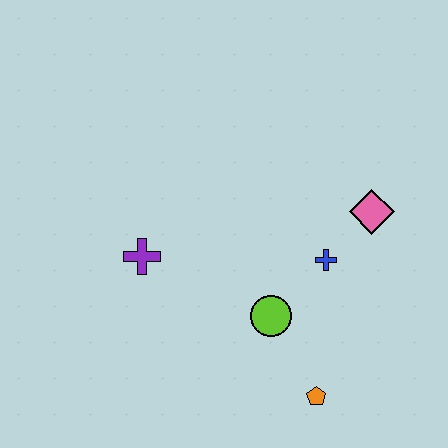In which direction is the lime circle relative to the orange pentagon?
The lime circle is above the orange pentagon.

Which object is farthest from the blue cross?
The purple cross is farthest from the blue cross.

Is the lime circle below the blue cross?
Yes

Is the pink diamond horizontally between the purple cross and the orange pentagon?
No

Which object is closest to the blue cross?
The pink diamond is closest to the blue cross.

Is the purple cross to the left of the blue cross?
Yes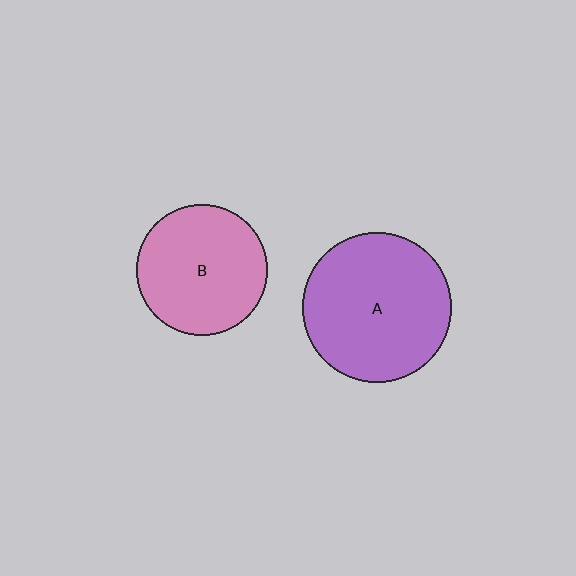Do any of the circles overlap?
No, none of the circles overlap.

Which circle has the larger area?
Circle A (purple).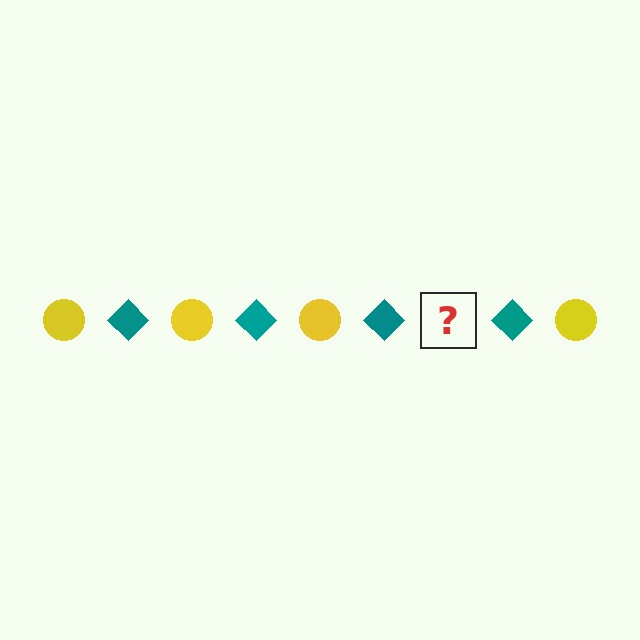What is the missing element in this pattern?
The missing element is a yellow circle.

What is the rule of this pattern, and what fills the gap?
The rule is that the pattern alternates between yellow circle and teal diamond. The gap should be filled with a yellow circle.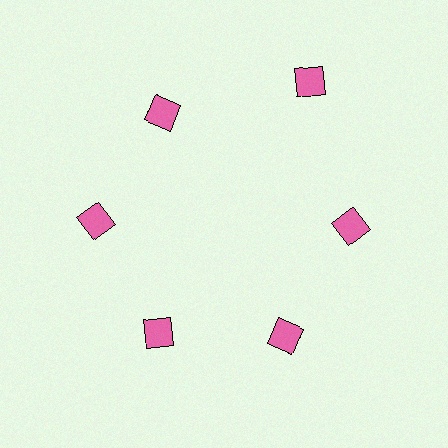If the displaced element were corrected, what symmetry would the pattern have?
It would have 6-fold rotational symmetry — the pattern would map onto itself every 60 degrees.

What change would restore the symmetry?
The symmetry would be restored by moving it inward, back onto the ring so that all 6 diamonds sit at equal angles and equal distance from the center.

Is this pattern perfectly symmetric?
No. The 6 pink diamonds are arranged in a ring, but one element near the 1 o'clock position is pushed outward from the center, breaking the 6-fold rotational symmetry.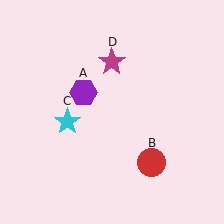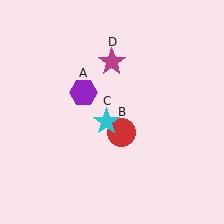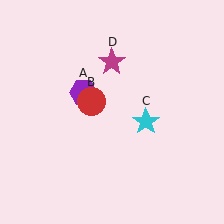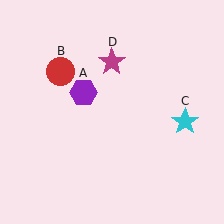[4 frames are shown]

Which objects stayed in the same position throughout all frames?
Purple hexagon (object A) and magenta star (object D) remained stationary.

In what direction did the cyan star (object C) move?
The cyan star (object C) moved right.